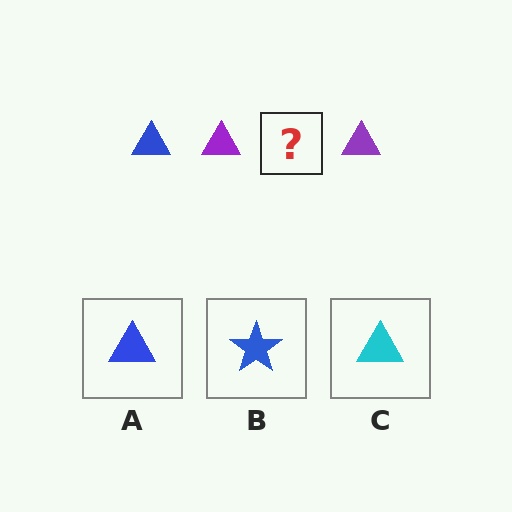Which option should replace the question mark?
Option A.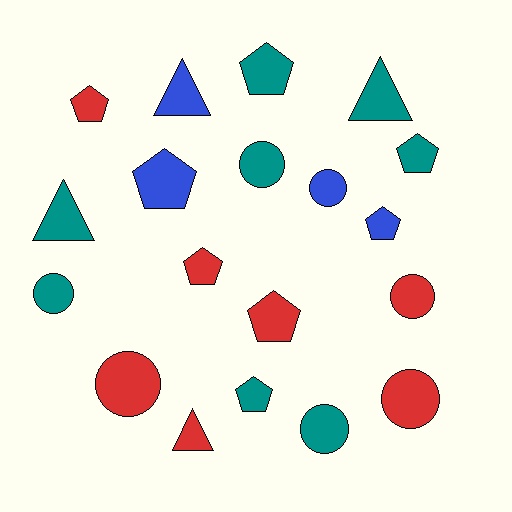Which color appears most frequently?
Teal, with 8 objects.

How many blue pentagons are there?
There are 2 blue pentagons.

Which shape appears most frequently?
Pentagon, with 8 objects.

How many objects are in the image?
There are 19 objects.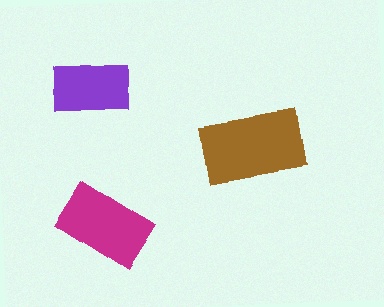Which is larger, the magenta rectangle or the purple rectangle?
The magenta one.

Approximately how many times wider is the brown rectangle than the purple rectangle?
About 1.5 times wider.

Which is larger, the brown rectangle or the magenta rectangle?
The brown one.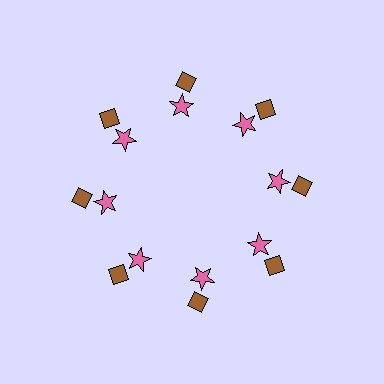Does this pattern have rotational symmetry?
Yes, this pattern has 8-fold rotational symmetry. It looks the same after rotating 45 degrees around the center.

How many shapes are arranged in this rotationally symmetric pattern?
There are 16 shapes, arranged in 8 groups of 2.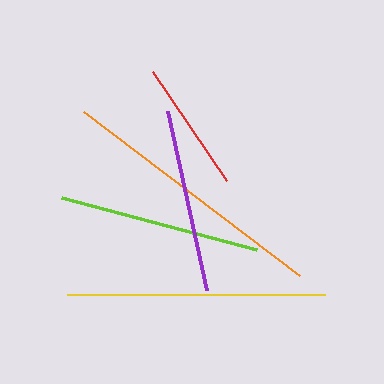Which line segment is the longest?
The orange line is the longest at approximately 272 pixels.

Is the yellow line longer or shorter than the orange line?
The orange line is longer than the yellow line.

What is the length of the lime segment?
The lime segment is approximately 202 pixels long.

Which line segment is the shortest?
The red line is the shortest at approximately 132 pixels.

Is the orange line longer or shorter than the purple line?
The orange line is longer than the purple line.